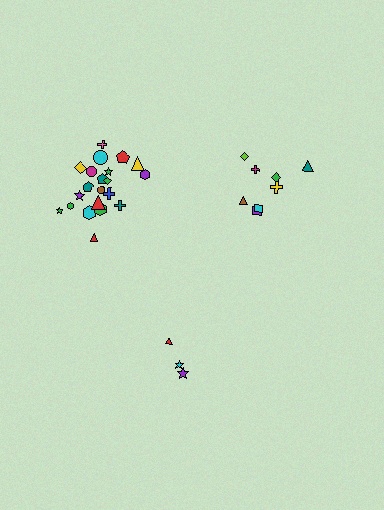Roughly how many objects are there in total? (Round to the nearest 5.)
Roughly 35 objects in total.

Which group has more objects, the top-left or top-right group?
The top-left group.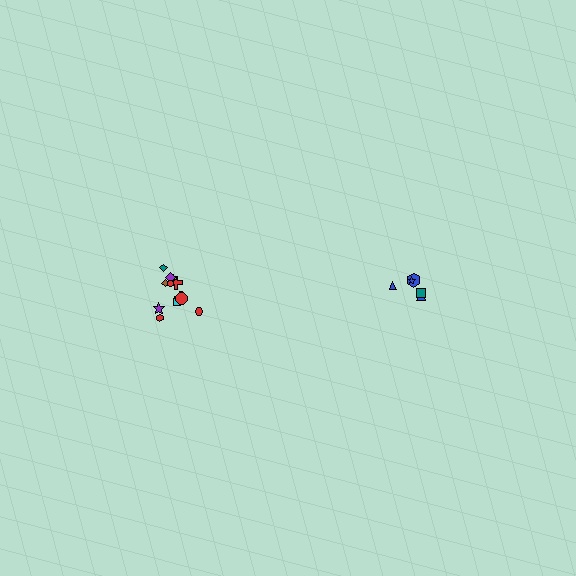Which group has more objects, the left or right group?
The left group.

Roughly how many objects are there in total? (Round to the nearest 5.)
Roughly 15 objects in total.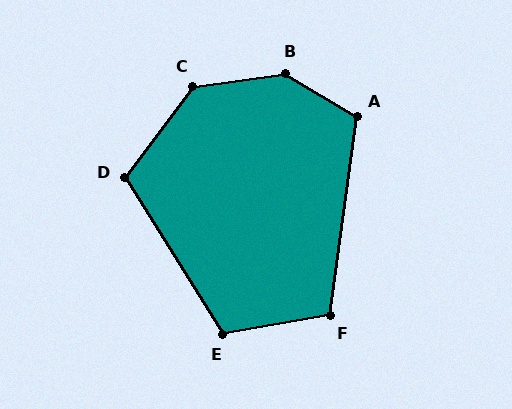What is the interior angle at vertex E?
Approximately 112 degrees (obtuse).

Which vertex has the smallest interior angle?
F, at approximately 107 degrees.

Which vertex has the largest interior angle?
B, at approximately 141 degrees.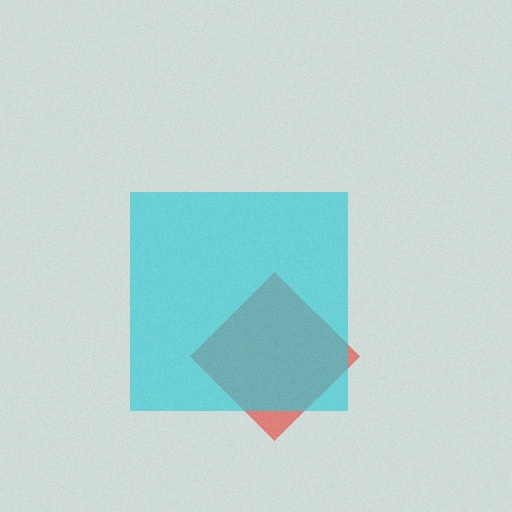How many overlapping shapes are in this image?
There are 2 overlapping shapes in the image.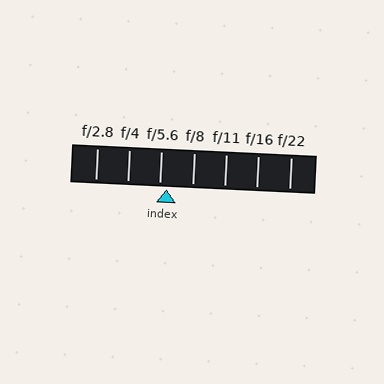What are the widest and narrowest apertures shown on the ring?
The widest aperture shown is f/2.8 and the narrowest is f/22.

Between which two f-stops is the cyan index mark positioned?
The index mark is between f/5.6 and f/8.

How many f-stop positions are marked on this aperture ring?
There are 7 f-stop positions marked.